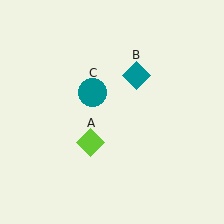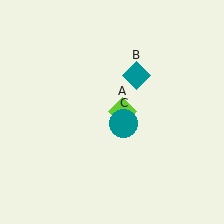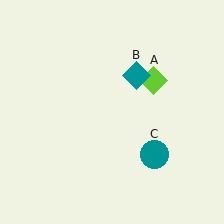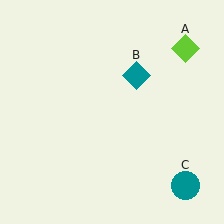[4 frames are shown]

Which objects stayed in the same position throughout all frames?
Teal diamond (object B) remained stationary.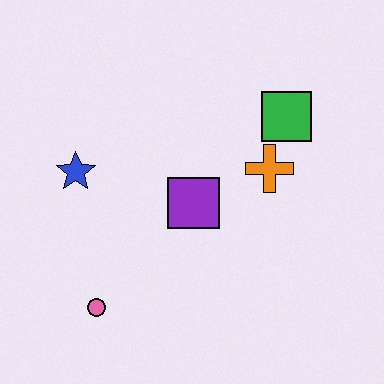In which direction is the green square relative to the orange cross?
The green square is above the orange cross.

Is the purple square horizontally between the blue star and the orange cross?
Yes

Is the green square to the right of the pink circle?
Yes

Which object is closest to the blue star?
The purple square is closest to the blue star.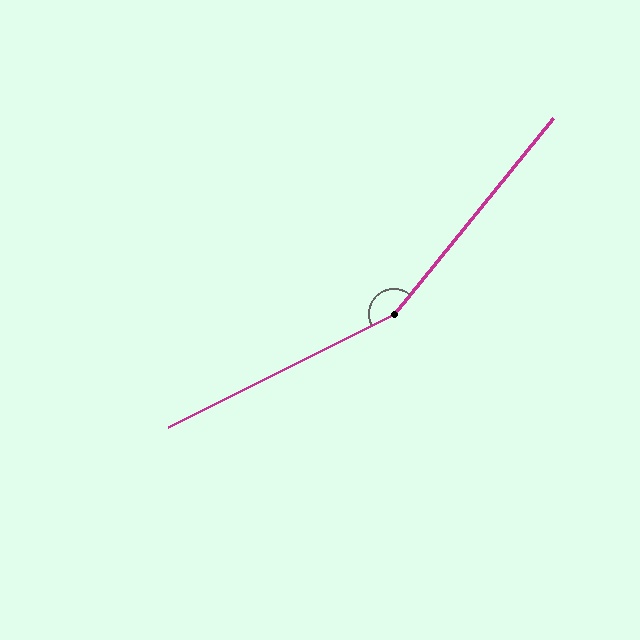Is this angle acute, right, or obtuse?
It is obtuse.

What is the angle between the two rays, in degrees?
Approximately 156 degrees.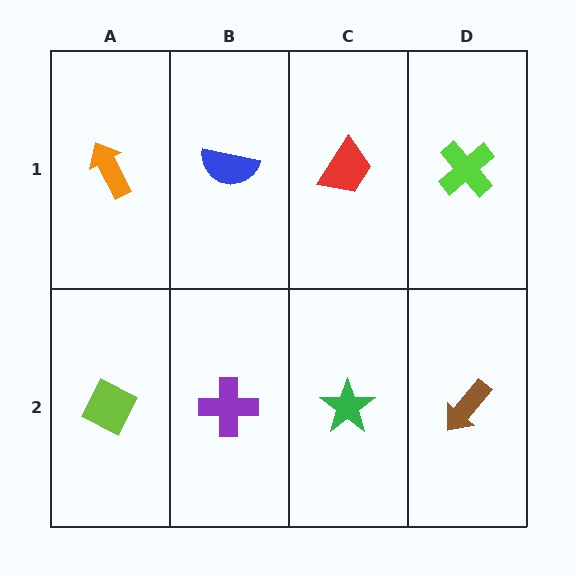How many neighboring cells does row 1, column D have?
2.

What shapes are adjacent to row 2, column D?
A lime cross (row 1, column D), a green star (row 2, column C).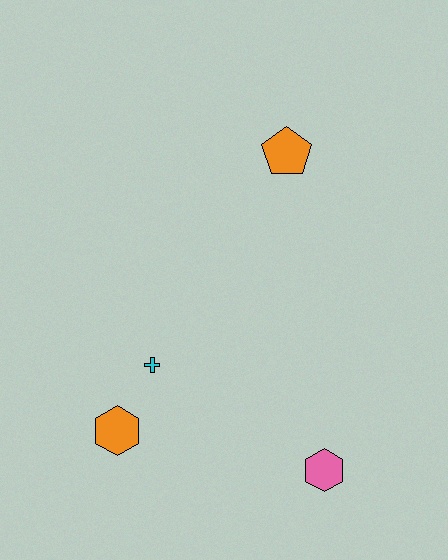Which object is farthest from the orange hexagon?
The orange pentagon is farthest from the orange hexagon.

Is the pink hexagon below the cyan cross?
Yes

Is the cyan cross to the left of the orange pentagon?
Yes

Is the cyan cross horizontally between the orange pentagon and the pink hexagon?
No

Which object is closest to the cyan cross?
The orange hexagon is closest to the cyan cross.